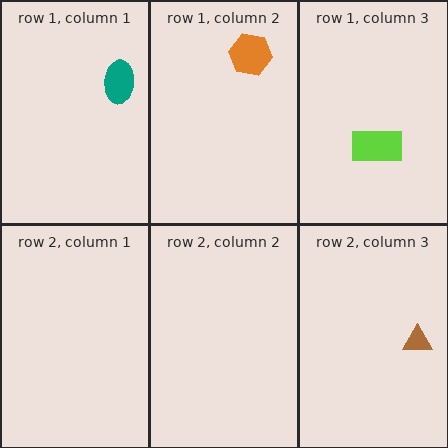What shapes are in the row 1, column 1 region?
The teal ellipse.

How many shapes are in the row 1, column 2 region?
1.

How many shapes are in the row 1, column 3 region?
1.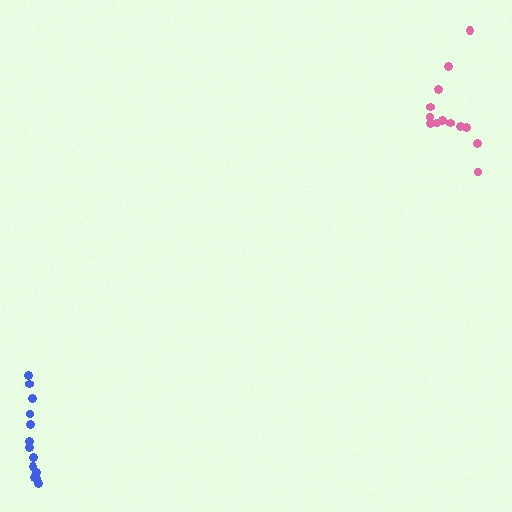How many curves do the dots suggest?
There are 2 distinct paths.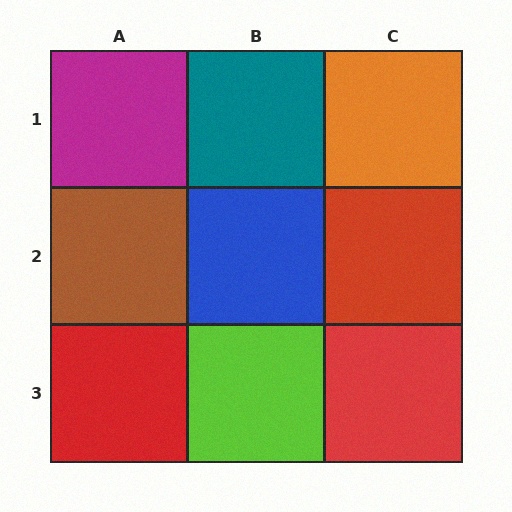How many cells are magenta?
1 cell is magenta.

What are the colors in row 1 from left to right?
Magenta, teal, orange.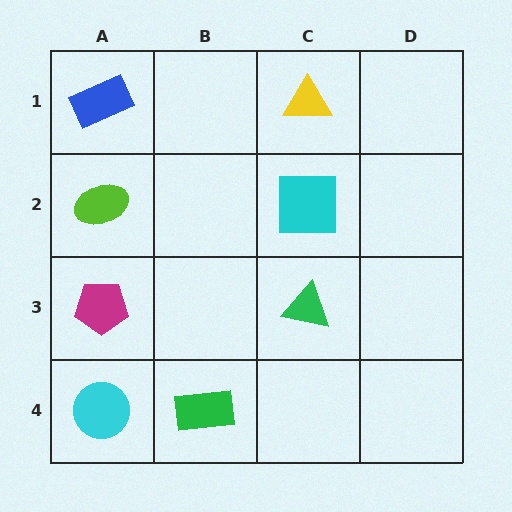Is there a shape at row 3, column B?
No, that cell is empty.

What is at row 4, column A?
A cyan circle.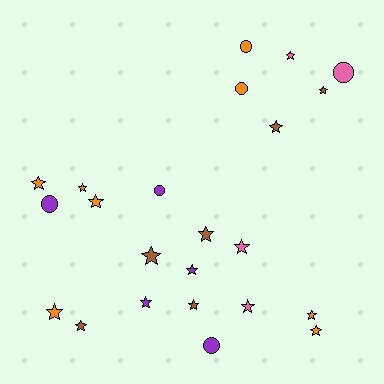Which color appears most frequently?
Orange, with 8 objects.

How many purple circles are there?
There are 3 purple circles.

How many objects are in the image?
There are 23 objects.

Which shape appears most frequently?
Star, with 17 objects.